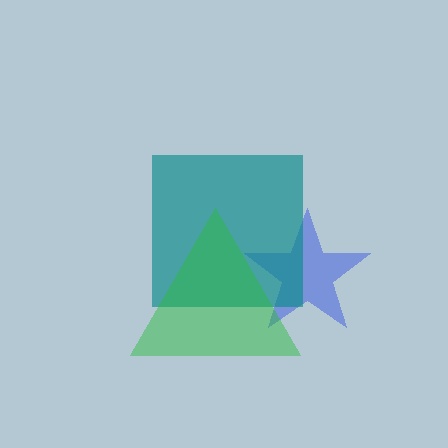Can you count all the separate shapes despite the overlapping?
Yes, there are 3 separate shapes.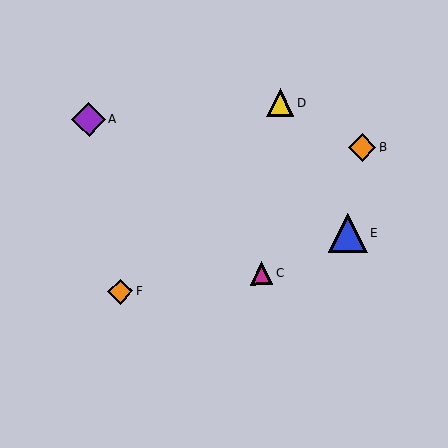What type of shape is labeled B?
Shape B is an orange diamond.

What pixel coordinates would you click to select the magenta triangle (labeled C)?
Click at (261, 273) to select the magenta triangle C.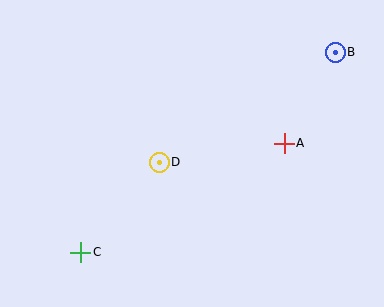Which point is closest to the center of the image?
Point D at (159, 162) is closest to the center.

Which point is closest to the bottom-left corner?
Point C is closest to the bottom-left corner.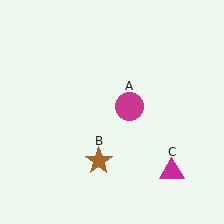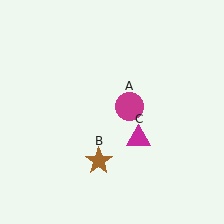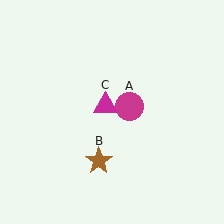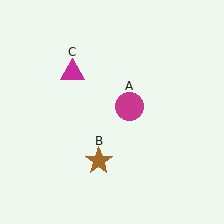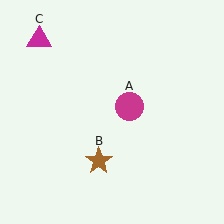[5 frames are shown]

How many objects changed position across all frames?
1 object changed position: magenta triangle (object C).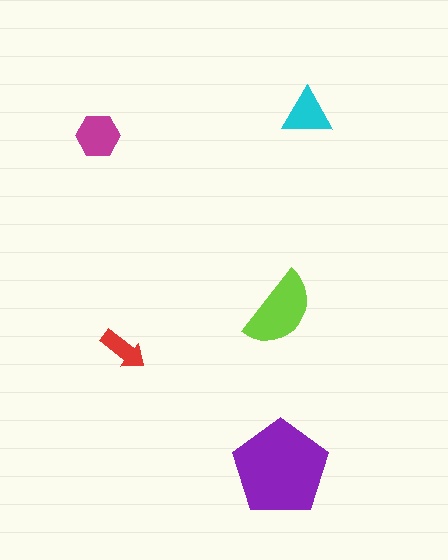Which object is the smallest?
The red arrow.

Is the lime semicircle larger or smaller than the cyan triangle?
Larger.